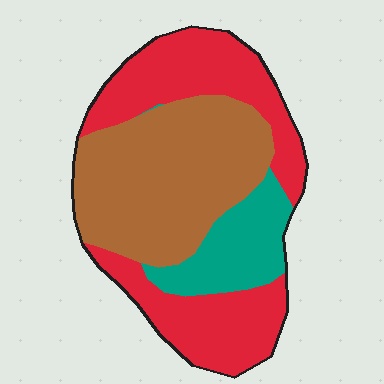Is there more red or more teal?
Red.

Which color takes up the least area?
Teal, at roughly 15%.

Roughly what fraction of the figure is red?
Red takes up about two fifths (2/5) of the figure.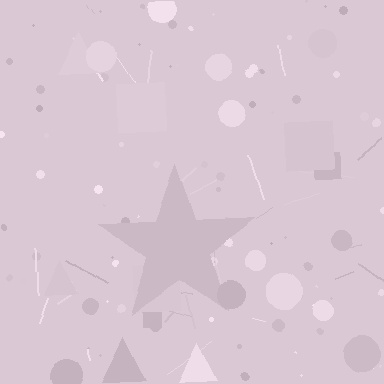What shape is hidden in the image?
A star is hidden in the image.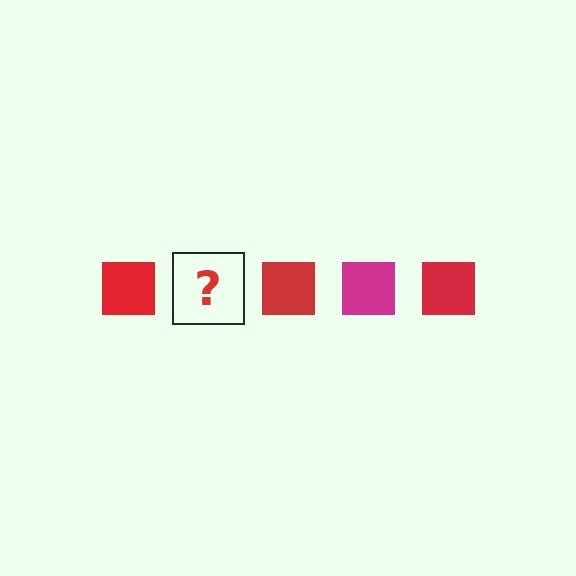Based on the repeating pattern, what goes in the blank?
The blank should be a magenta square.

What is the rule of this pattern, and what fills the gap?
The rule is that the pattern cycles through red, magenta squares. The gap should be filled with a magenta square.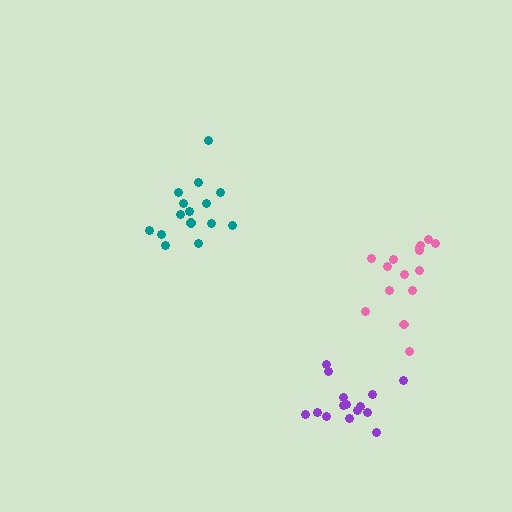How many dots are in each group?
Group 1: 15 dots, Group 2: 15 dots, Group 3: 15 dots (45 total).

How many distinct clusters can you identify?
There are 3 distinct clusters.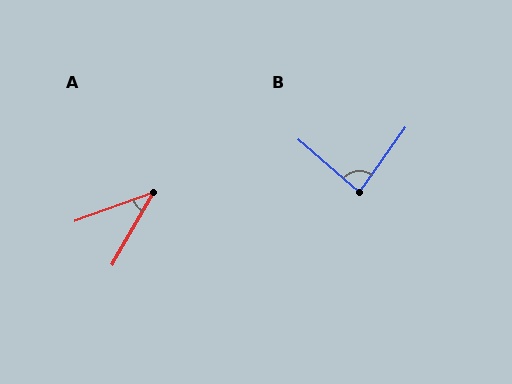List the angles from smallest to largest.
A (40°), B (85°).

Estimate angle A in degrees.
Approximately 40 degrees.